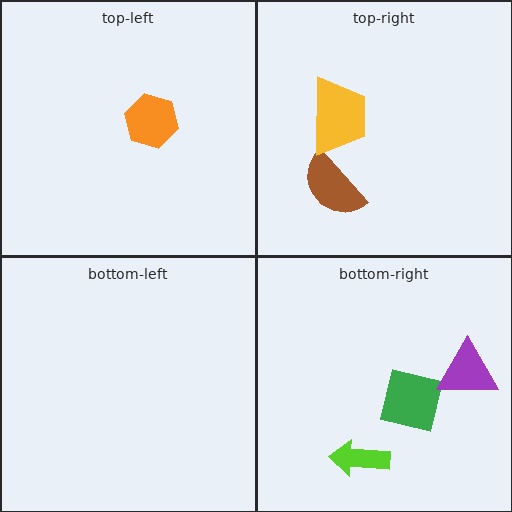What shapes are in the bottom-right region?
The green square, the lime arrow, the purple triangle.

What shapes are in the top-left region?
The orange hexagon.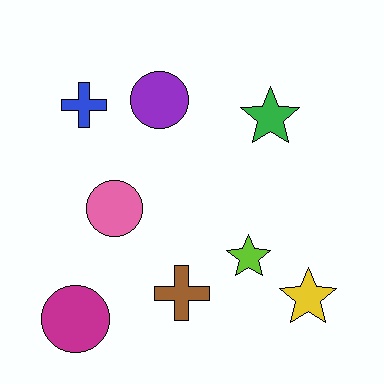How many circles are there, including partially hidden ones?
There are 3 circles.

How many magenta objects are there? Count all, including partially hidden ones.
There is 1 magenta object.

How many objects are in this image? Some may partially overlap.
There are 8 objects.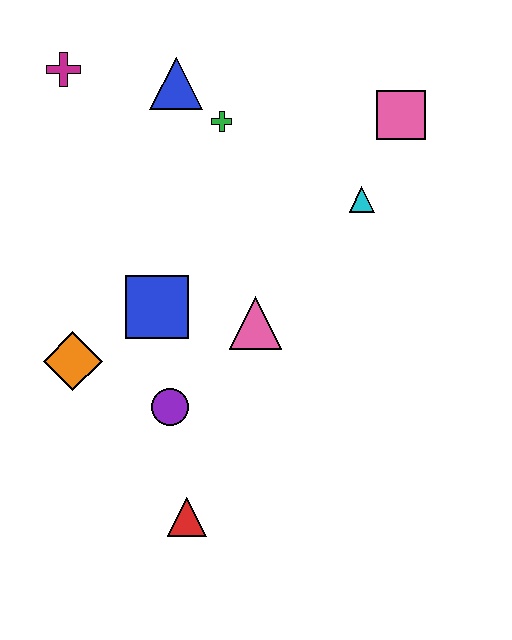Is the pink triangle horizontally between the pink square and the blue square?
Yes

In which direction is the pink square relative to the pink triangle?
The pink square is above the pink triangle.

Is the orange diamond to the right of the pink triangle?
No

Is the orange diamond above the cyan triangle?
No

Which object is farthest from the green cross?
The red triangle is farthest from the green cross.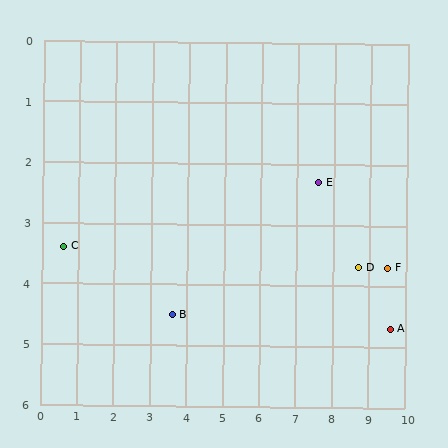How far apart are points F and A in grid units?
Points F and A are about 1.0 grid units apart.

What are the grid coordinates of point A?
Point A is at approximately (9.6, 4.7).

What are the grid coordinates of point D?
Point D is at approximately (8.7, 3.7).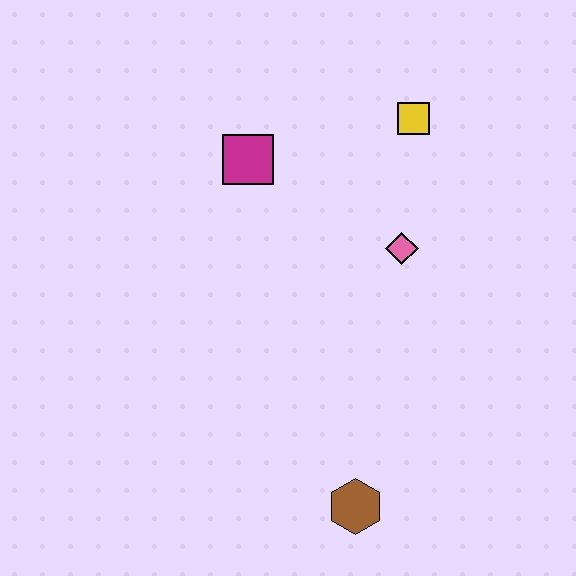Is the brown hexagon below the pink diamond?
Yes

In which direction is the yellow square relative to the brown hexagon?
The yellow square is above the brown hexagon.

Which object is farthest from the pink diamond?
The brown hexagon is farthest from the pink diamond.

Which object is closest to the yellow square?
The pink diamond is closest to the yellow square.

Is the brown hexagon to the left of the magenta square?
No